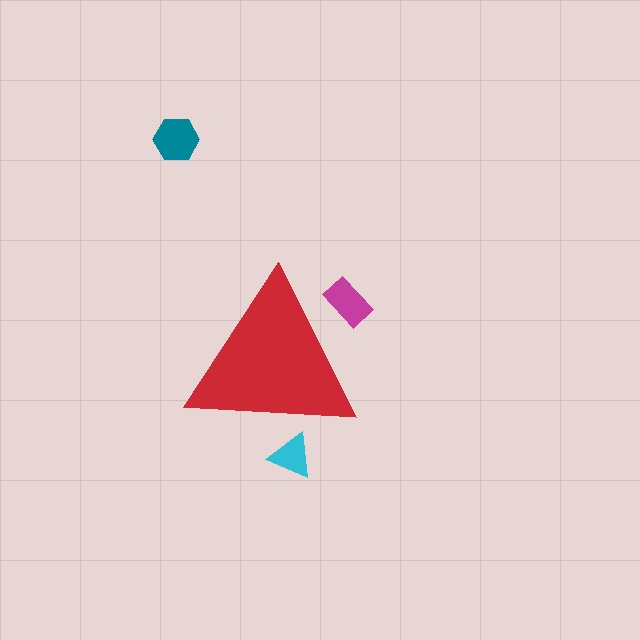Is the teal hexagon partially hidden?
No, the teal hexagon is fully visible.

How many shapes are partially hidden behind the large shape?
2 shapes are partially hidden.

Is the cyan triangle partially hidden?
Yes, the cyan triangle is partially hidden behind the red triangle.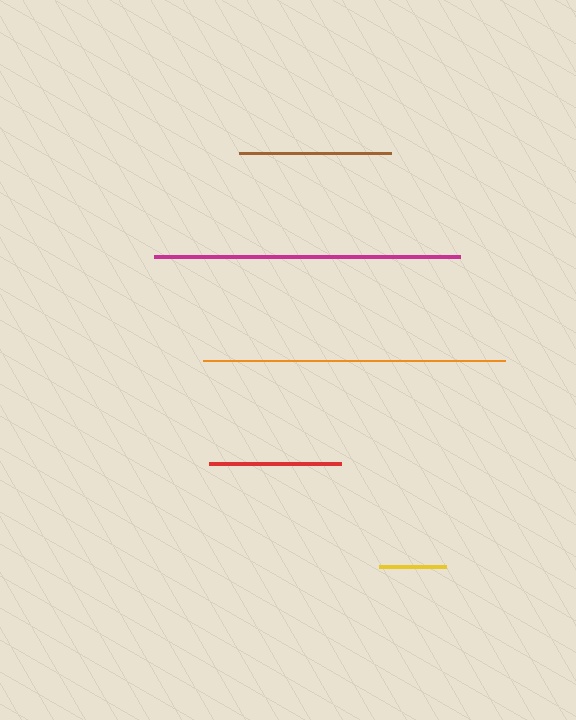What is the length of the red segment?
The red segment is approximately 132 pixels long.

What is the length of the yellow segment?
The yellow segment is approximately 67 pixels long.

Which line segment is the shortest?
The yellow line is the shortest at approximately 67 pixels.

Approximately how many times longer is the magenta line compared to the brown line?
The magenta line is approximately 2.0 times the length of the brown line.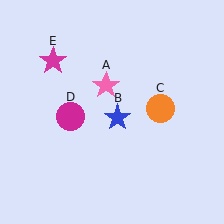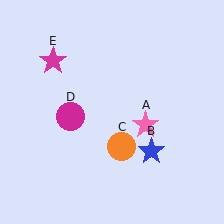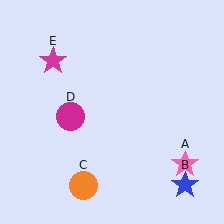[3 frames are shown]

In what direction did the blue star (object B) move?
The blue star (object B) moved down and to the right.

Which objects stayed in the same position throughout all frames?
Magenta circle (object D) and magenta star (object E) remained stationary.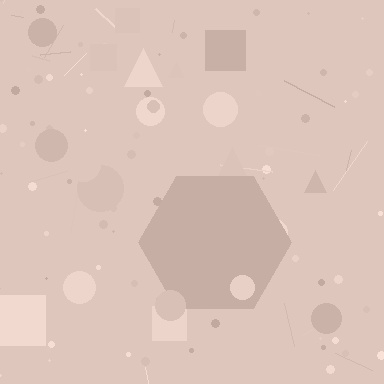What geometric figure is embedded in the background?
A hexagon is embedded in the background.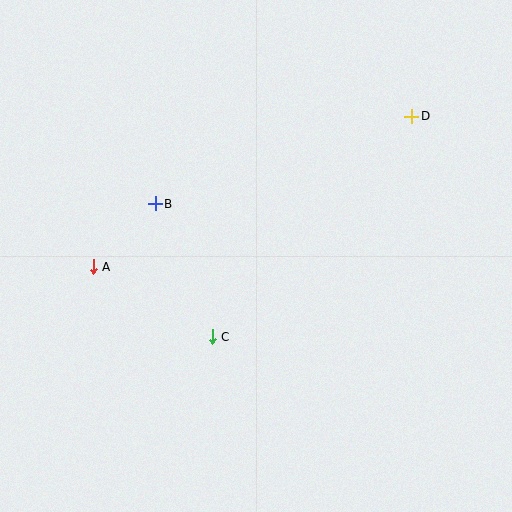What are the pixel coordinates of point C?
Point C is at (212, 337).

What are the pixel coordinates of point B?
Point B is at (155, 204).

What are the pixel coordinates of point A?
Point A is at (93, 267).